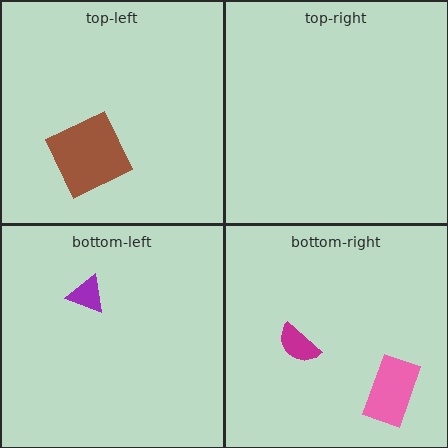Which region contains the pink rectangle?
The bottom-right region.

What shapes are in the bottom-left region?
The purple triangle.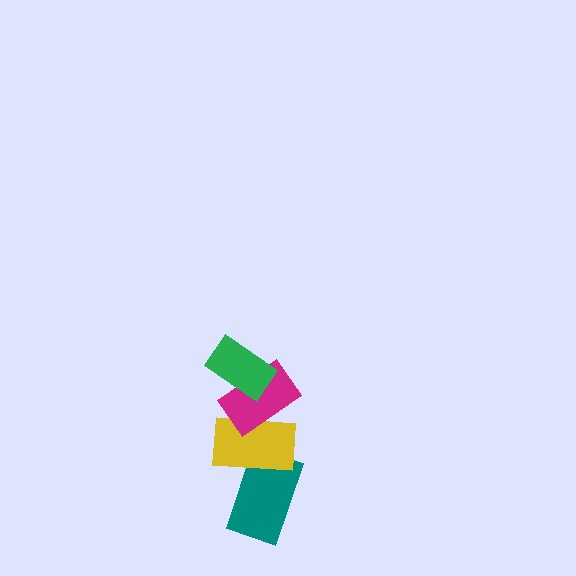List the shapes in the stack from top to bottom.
From top to bottom: the green rectangle, the magenta rectangle, the yellow rectangle, the teal rectangle.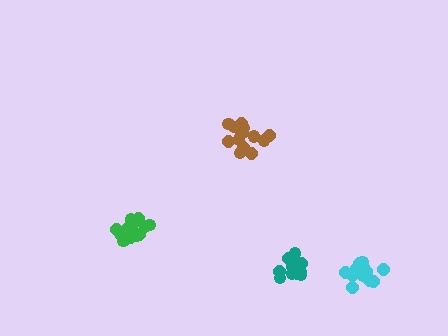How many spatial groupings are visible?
There are 4 spatial groupings.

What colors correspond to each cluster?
The clusters are colored: green, teal, brown, cyan.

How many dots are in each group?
Group 1: 14 dots, Group 2: 15 dots, Group 3: 14 dots, Group 4: 14 dots (57 total).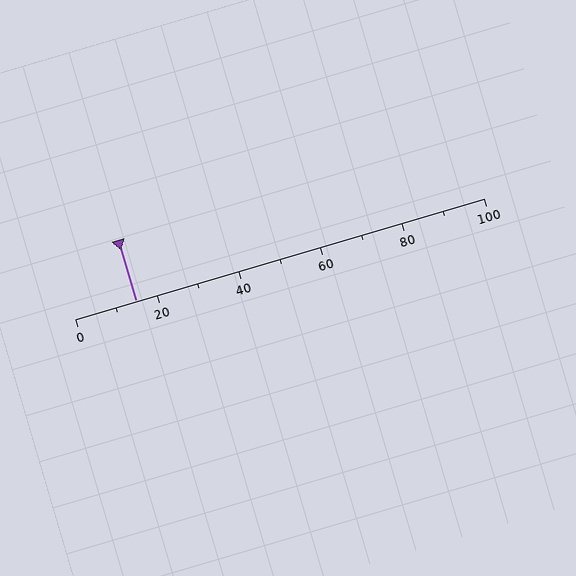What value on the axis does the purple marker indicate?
The marker indicates approximately 15.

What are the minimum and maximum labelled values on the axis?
The axis runs from 0 to 100.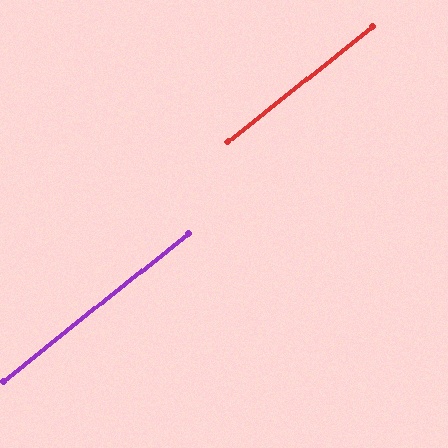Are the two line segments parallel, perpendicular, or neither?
Parallel — their directions differ by only 0.2°.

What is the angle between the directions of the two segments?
Approximately 0 degrees.